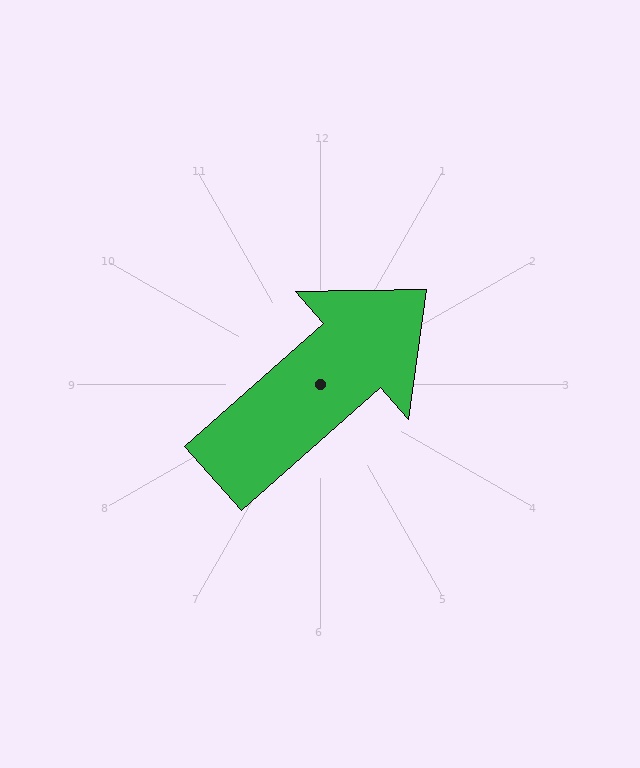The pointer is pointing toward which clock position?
Roughly 2 o'clock.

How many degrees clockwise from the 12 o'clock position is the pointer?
Approximately 49 degrees.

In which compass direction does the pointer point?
Northeast.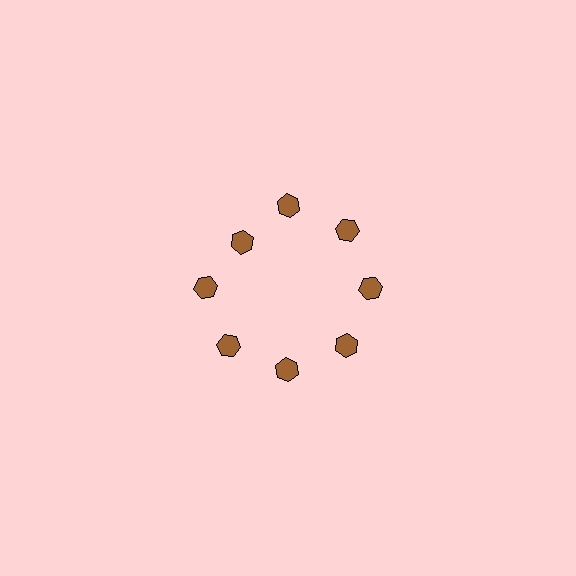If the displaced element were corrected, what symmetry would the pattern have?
It would have 8-fold rotational symmetry — the pattern would map onto itself every 45 degrees.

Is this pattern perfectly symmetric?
No. The 8 brown hexagons are arranged in a ring, but one element near the 10 o'clock position is pulled inward toward the center, breaking the 8-fold rotational symmetry.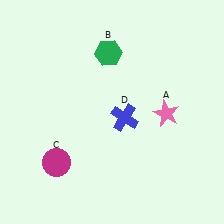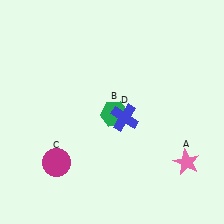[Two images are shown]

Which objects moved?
The objects that moved are: the pink star (A), the green hexagon (B).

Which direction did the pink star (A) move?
The pink star (A) moved down.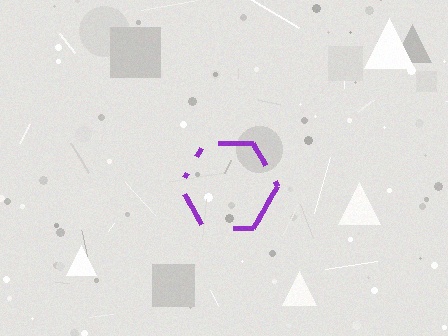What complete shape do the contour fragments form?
The contour fragments form a hexagon.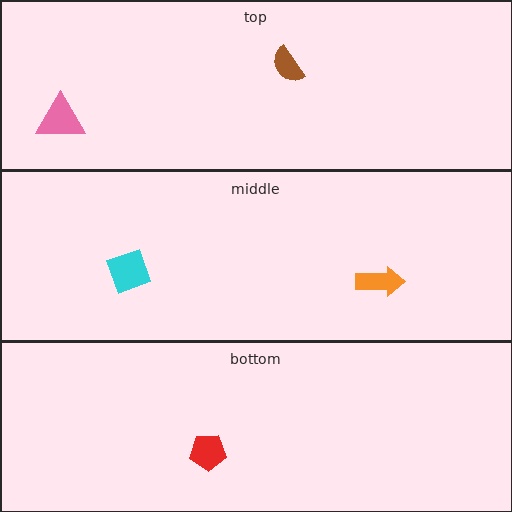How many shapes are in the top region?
2.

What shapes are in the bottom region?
The red pentagon.